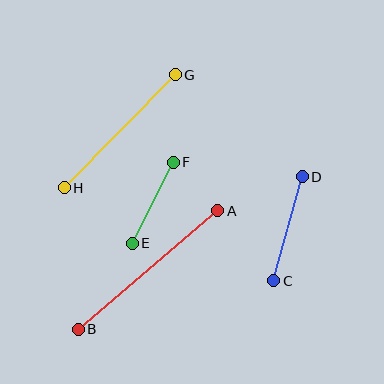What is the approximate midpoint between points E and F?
The midpoint is at approximately (153, 203) pixels.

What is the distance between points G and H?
The distance is approximately 158 pixels.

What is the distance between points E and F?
The distance is approximately 91 pixels.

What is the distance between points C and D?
The distance is approximately 108 pixels.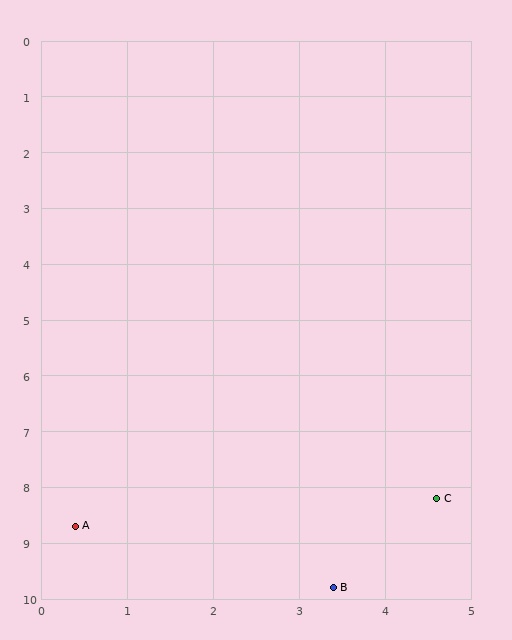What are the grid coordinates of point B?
Point B is at approximately (3.4, 9.8).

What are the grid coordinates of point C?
Point C is at approximately (4.6, 8.2).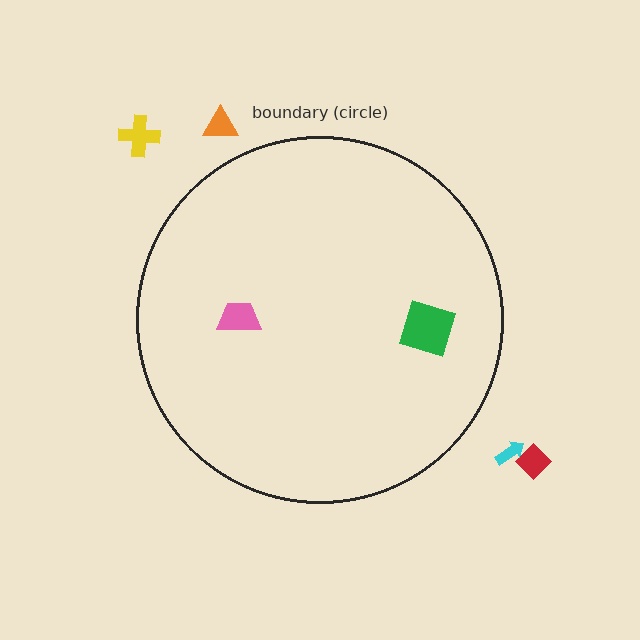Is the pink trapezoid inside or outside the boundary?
Inside.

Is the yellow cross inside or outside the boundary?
Outside.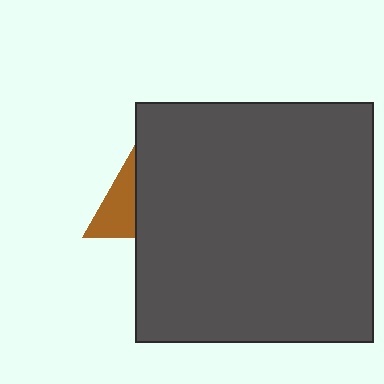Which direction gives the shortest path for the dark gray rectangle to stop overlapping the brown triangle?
Moving right gives the shortest separation.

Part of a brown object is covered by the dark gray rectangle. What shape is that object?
It is a triangle.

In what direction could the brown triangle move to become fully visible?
The brown triangle could move left. That would shift it out from behind the dark gray rectangle entirely.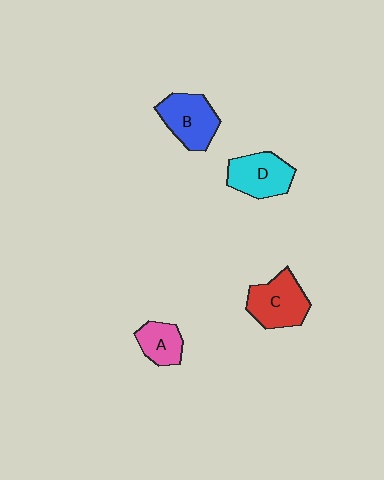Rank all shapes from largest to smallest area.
From largest to smallest: C (red), B (blue), D (cyan), A (pink).